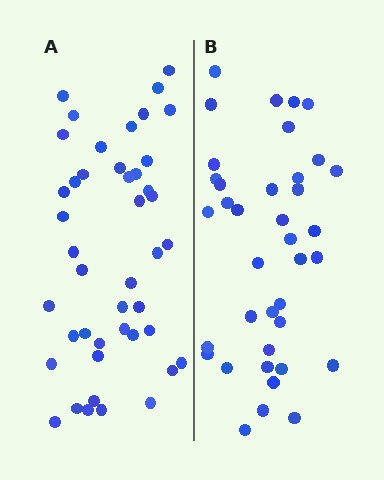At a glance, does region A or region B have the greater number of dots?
Region A (the left region) has more dots.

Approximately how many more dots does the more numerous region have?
Region A has about 6 more dots than region B.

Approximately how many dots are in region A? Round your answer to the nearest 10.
About 40 dots. (The exact count is 44, which rounds to 40.)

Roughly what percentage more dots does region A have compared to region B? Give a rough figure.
About 15% more.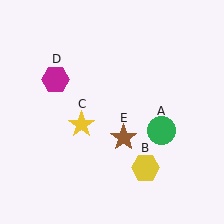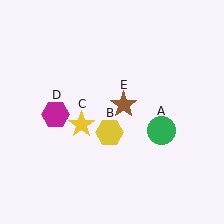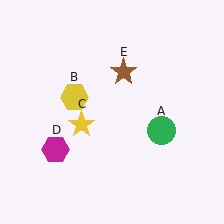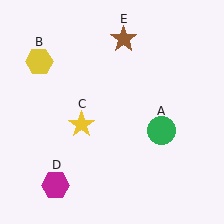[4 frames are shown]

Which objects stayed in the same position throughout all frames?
Green circle (object A) and yellow star (object C) remained stationary.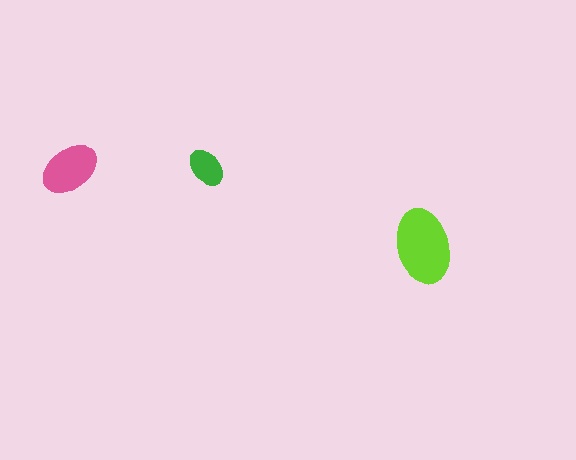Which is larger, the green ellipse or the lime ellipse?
The lime one.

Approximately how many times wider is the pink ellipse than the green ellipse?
About 1.5 times wider.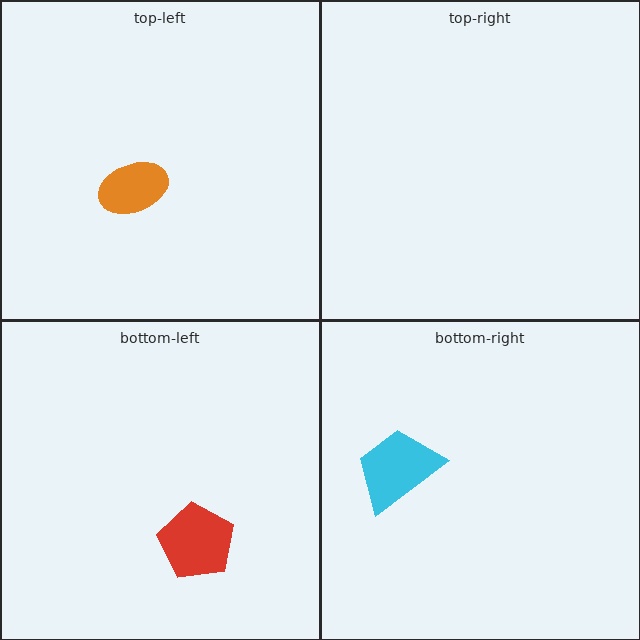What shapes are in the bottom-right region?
The cyan trapezoid.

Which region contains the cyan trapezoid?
The bottom-right region.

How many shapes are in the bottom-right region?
1.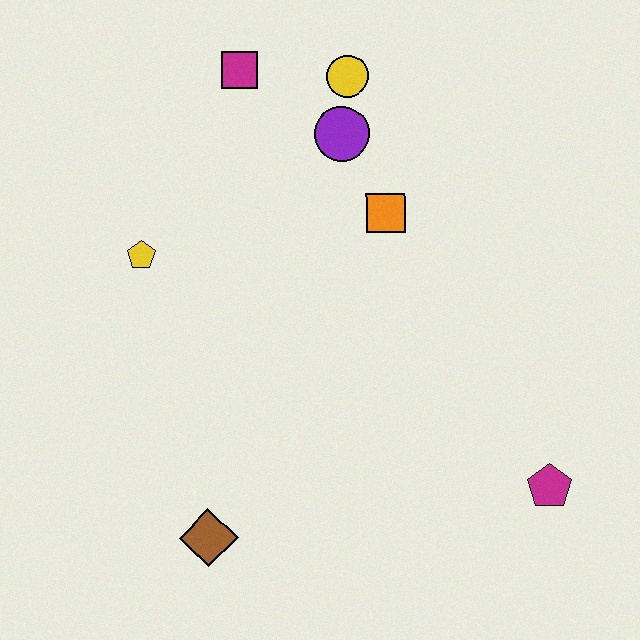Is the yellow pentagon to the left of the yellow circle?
Yes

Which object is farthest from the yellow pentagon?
The magenta pentagon is farthest from the yellow pentagon.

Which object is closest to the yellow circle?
The purple circle is closest to the yellow circle.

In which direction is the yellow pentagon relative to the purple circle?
The yellow pentagon is to the left of the purple circle.